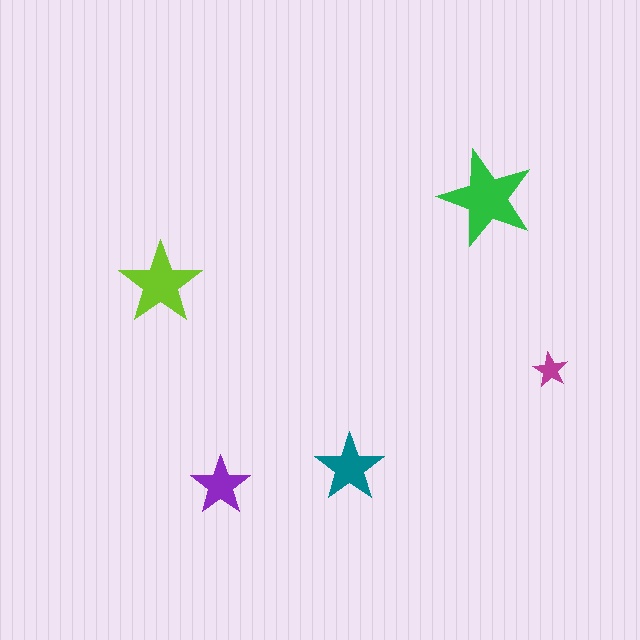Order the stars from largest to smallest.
the green one, the lime one, the teal one, the purple one, the magenta one.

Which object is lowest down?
The purple star is bottommost.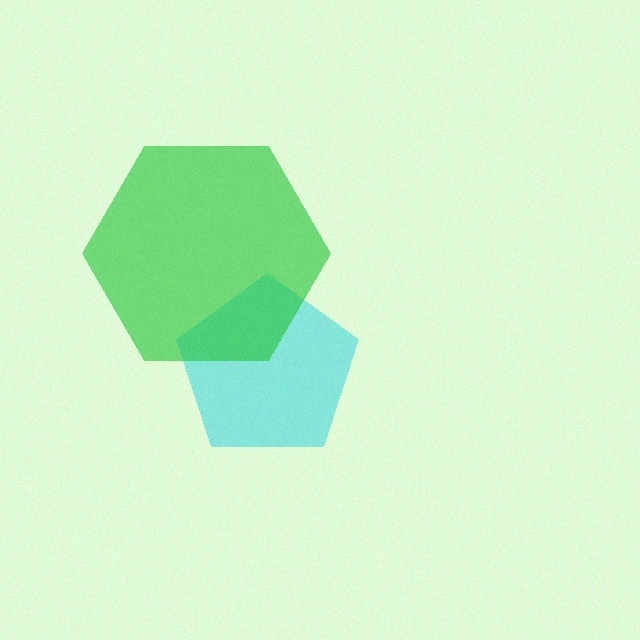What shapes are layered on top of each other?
The layered shapes are: a cyan pentagon, a green hexagon.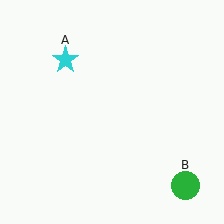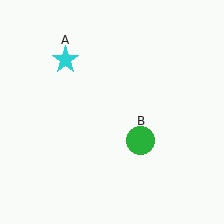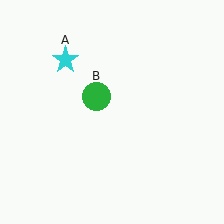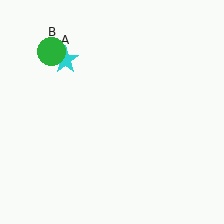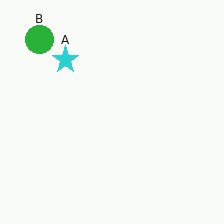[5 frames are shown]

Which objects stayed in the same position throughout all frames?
Cyan star (object A) remained stationary.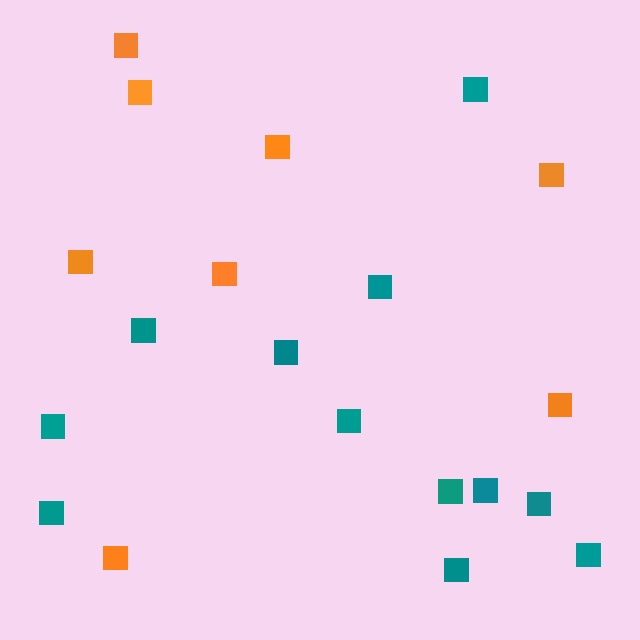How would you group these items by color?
There are 2 groups: one group of teal squares (12) and one group of orange squares (8).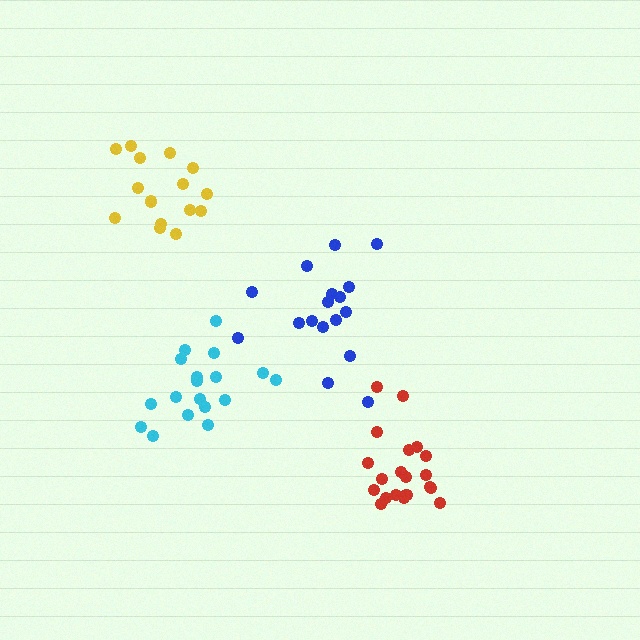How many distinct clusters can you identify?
There are 4 distinct clusters.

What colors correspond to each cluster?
The clusters are colored: red, blue, cyan, yellow.